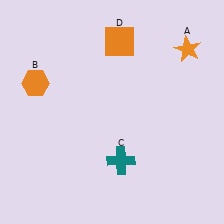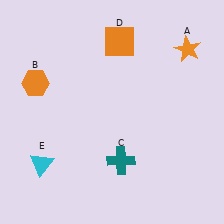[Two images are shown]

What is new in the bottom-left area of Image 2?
A cyan triangle (E) was added in the bottom-left area of Image 2.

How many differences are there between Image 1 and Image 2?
There is 1 difference between the two images.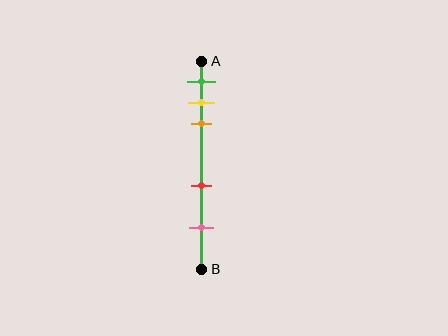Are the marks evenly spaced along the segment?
No, the marks are not evenly spaced.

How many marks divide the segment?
There are 5 marks dividing the segment.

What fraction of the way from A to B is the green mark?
The green mark is approximately 10% (0.1) of the way from A to B.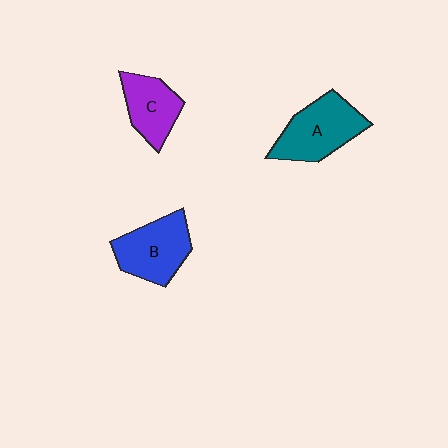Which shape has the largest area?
Shape A (teal).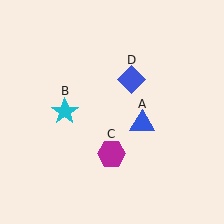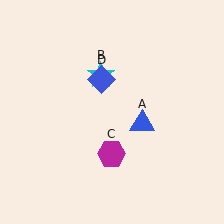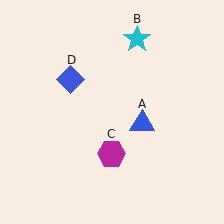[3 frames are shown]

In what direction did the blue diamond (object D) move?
The blue diamond (object D) moved left.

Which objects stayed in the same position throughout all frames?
Blue triangle (object A) and magenta hexagon (object C) remained stationary.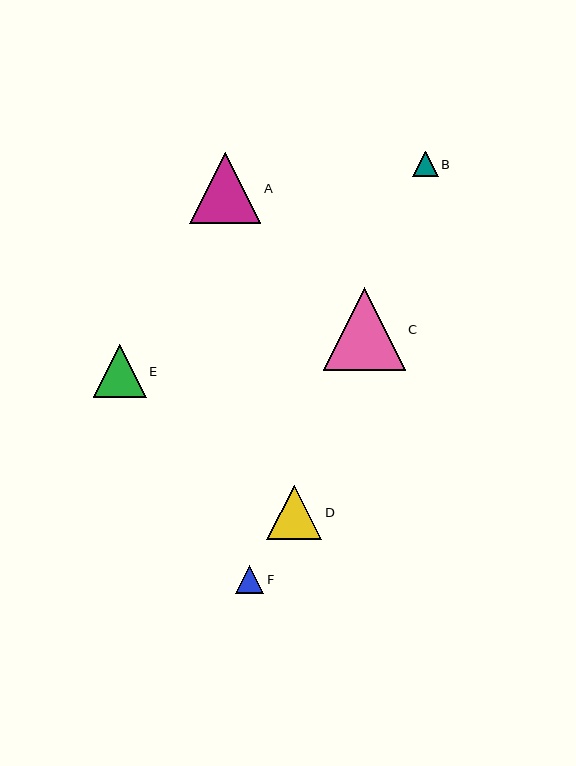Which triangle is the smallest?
Triangle B is the smallest with a size of approximately 25 pixels.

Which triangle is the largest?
Triangle C is the largest with a size of approximately 82 pixels.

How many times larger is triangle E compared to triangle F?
Triangle E is approximately 1.9 times the size of triangle F.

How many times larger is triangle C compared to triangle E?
Triangle C is approximately 1.6 times the size of triangle E.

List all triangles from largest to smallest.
From largest to smallest: C, A, D, E, F, B.